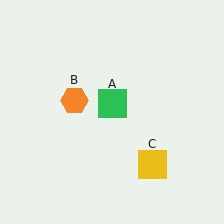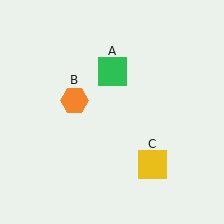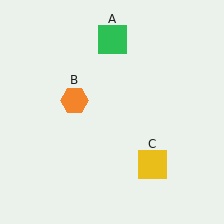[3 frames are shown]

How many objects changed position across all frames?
1 object changed position: green square (object A).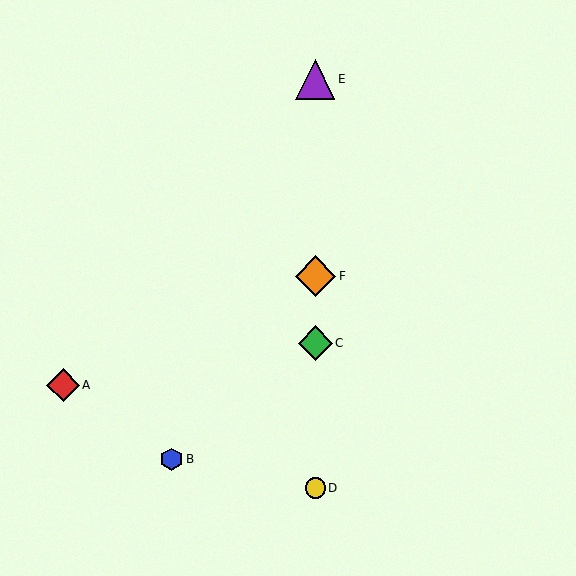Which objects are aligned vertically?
Objects C, D, E, F are aligned vertically.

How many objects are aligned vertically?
4 objects (C, D, E, F) are aligned vertically.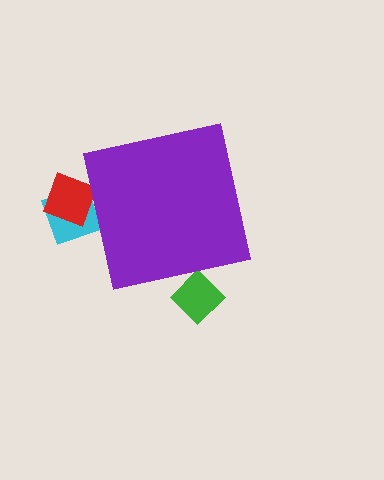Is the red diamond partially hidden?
Yes, the red diamond is partially hidden behind the purple square.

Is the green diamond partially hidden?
Yes, the green diamond is partially hidden behind the purple square.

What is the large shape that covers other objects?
A purple square.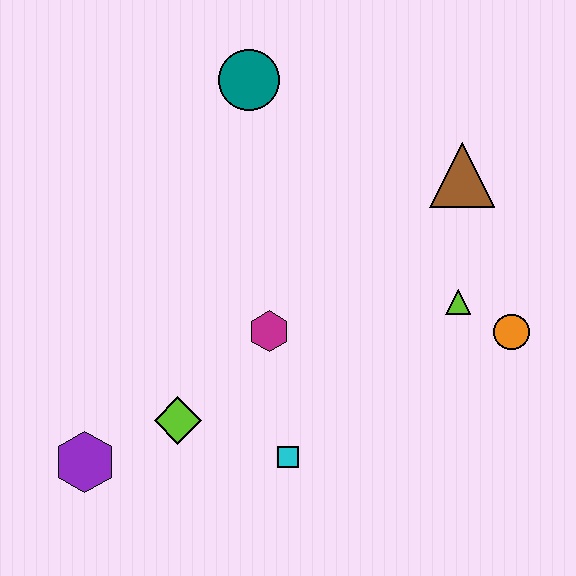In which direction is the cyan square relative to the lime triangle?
The cyan square is to the left of the lime triangle.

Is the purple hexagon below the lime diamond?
Yes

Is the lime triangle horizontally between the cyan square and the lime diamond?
No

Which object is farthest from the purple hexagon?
The brown triangle is farthest from the purple hexagon.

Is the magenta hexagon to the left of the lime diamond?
No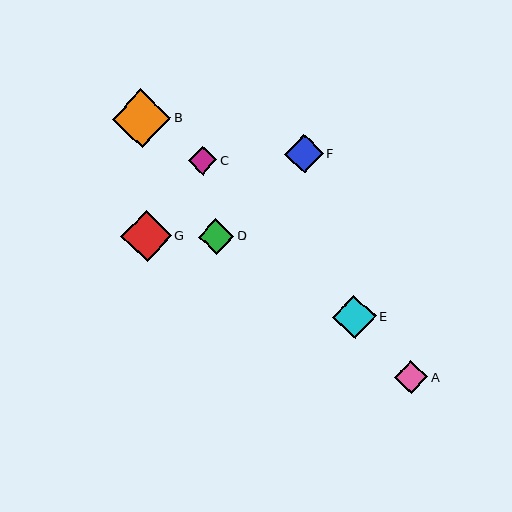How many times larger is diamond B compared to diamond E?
Diamond B is approximately 1.3 times the size of diamond E.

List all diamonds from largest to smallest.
From largest to smallest: B, G, E, F, D, A, C.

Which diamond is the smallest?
Diamond C is the smallest with a size of approximately 28 pixels.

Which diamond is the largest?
Diamond B is the largest with a size of approximately 59 pixels.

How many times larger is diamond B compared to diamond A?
Diamond B is approximately 1.8 times the size of diamond A.